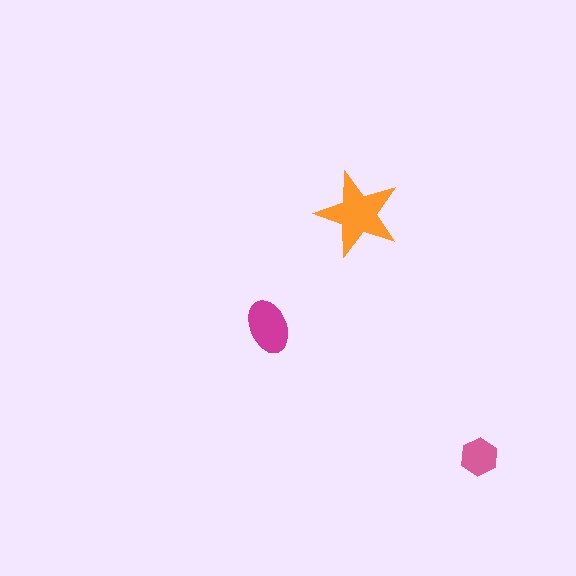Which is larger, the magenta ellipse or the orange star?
The orange star.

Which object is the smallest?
The pink hexagon.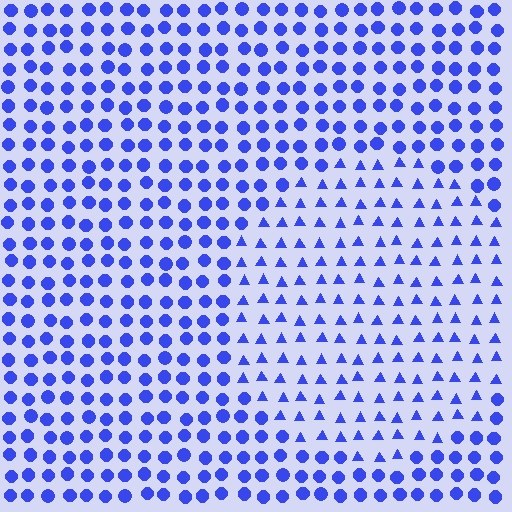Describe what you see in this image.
The image is filled with small blue elements arranged in a uniform grid. A circle-shaped region contains triangles, while the surrounding area contains circles. The boundary is defined purely by the change in element shape.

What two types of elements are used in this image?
The image uses triangles inside the circle region and circles outside it.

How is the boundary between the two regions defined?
The boundary is defined by a change in element shape: triangles inside vs. circles outside. All elements share the same color and spacing.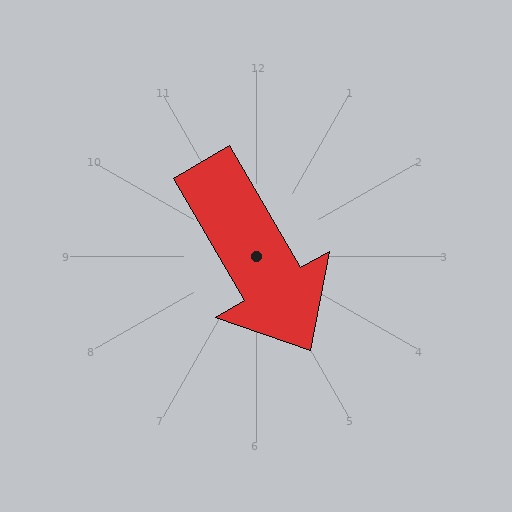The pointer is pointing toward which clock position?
Roughly 5 o'clock.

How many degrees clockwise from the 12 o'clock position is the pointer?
Approximately 150 degrees.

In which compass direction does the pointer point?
Southeast.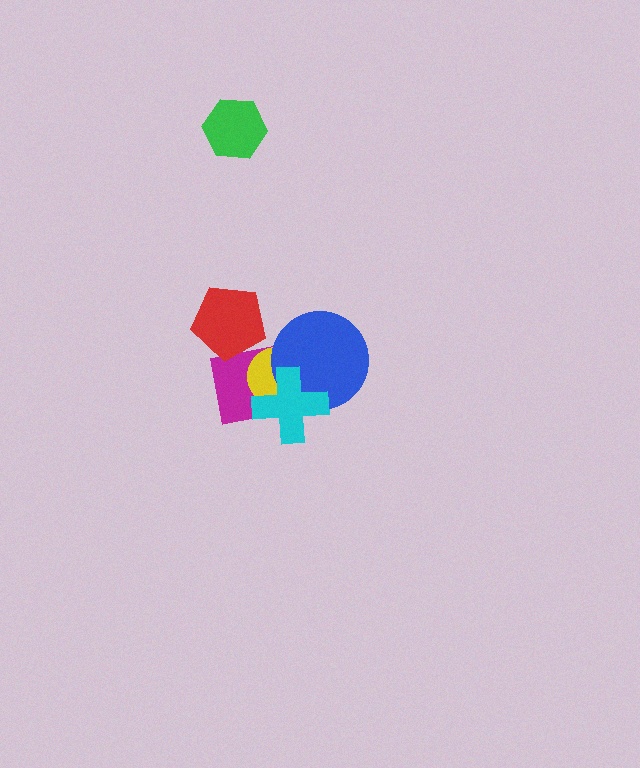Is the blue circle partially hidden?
Yes, it is partially covered by another shape.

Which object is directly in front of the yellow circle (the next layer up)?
The blue circle is directly in front of the yellow circle.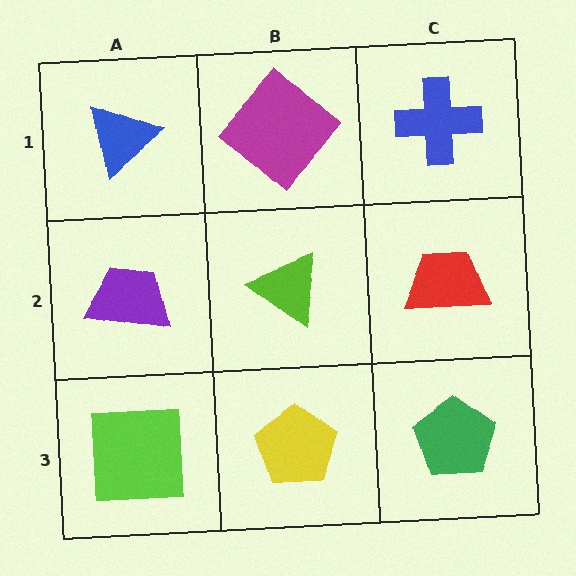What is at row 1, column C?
A blue cross.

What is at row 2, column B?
A lime triangle.